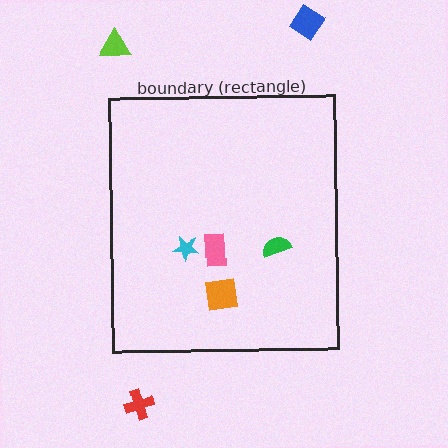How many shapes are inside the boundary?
4 inside, 3 outside.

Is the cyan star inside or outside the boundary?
Inside.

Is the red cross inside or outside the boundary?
Outside.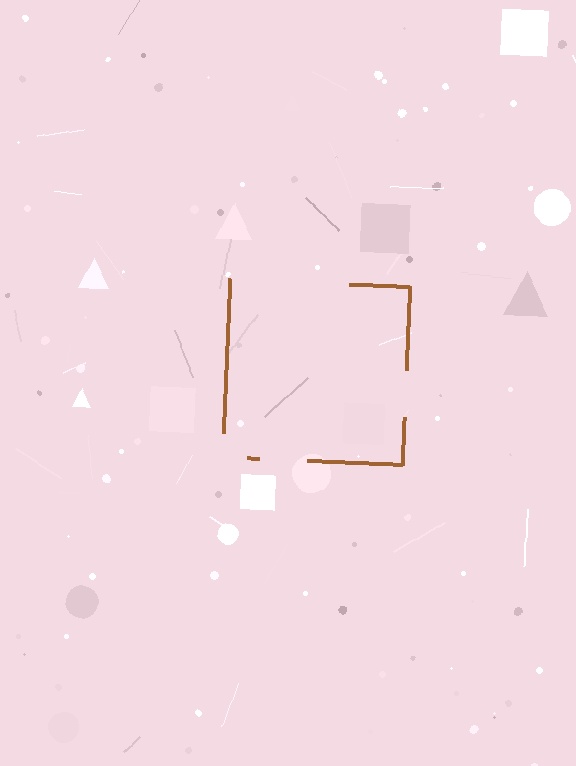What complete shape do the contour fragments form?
The contour fragments form a square.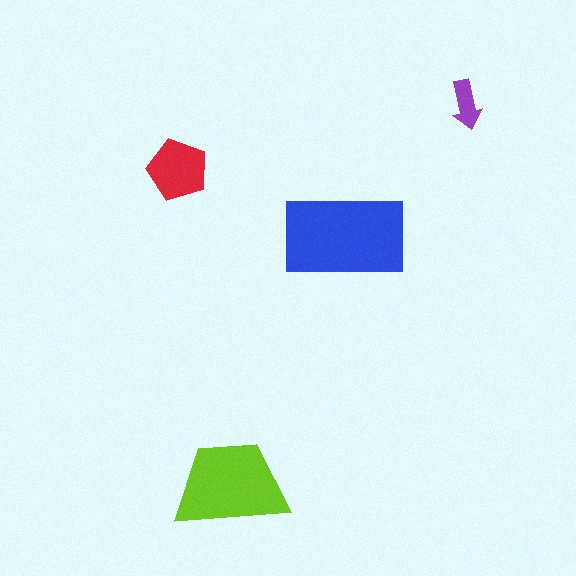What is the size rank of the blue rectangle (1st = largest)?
1st.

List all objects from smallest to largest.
The purple arrow, the red pentagon, the lime trapezoid, the blue rectangle.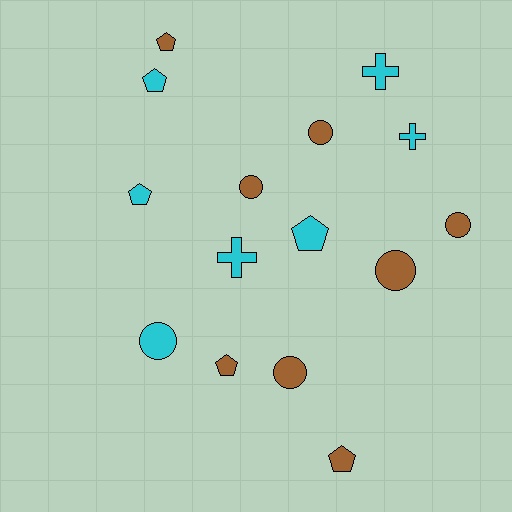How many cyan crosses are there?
There are 3 cyan crosses.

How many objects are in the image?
There are 15 objects.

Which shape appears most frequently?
Circle, with 6 objects.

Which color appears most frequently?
Brown, with 8 objects.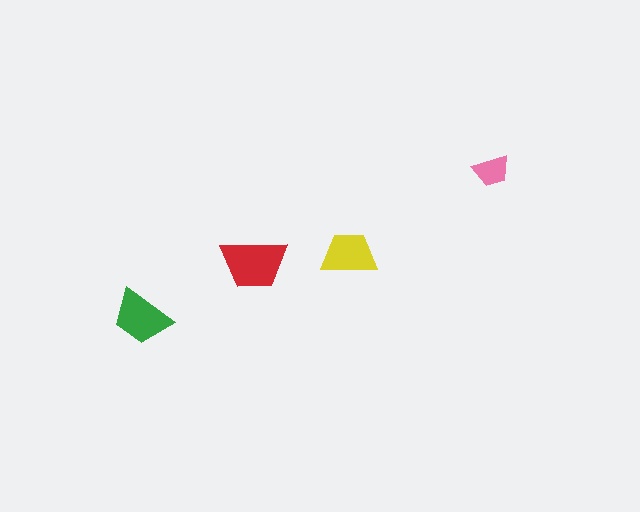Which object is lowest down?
The green trapezoid is bottommost.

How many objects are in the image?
There are 4 objects in the image.